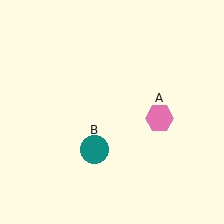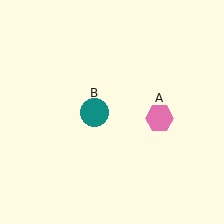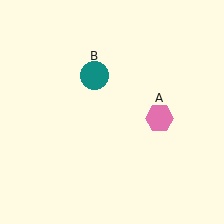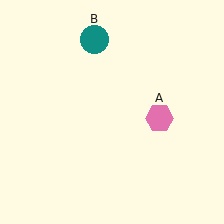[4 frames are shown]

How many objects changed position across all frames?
1 object changed position: teal circle (object B).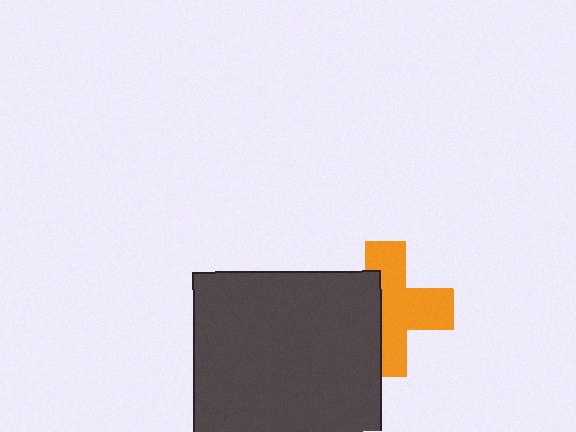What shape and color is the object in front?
The object in front is a dark gray square.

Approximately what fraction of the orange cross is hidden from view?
Roughly 39% of the orange cross is hidden behind the dark gray square.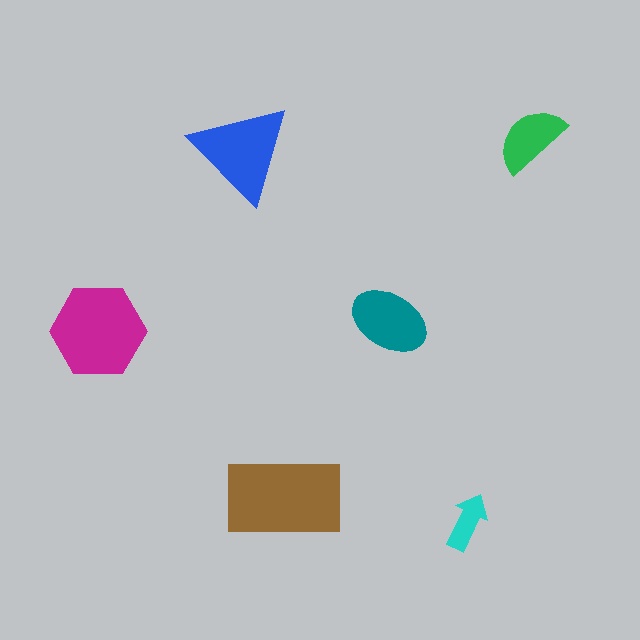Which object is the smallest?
The cyan arrow.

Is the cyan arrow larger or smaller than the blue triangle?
Smaller.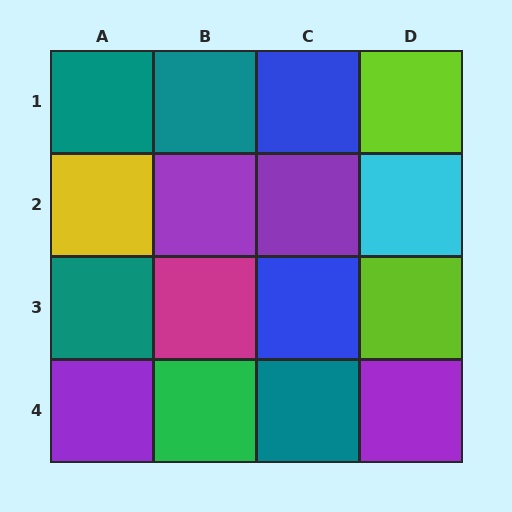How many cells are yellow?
1 cell is yellow.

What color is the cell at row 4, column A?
Purple.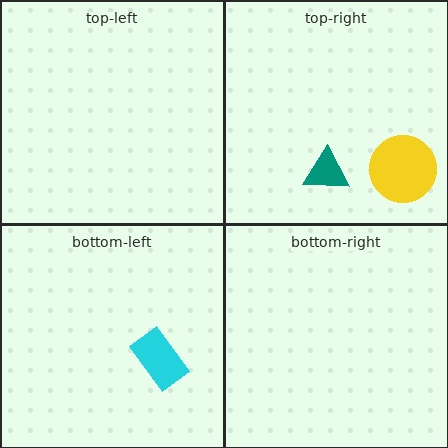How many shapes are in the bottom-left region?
1.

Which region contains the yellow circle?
The top-right region.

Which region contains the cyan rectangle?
The bottom-left region.